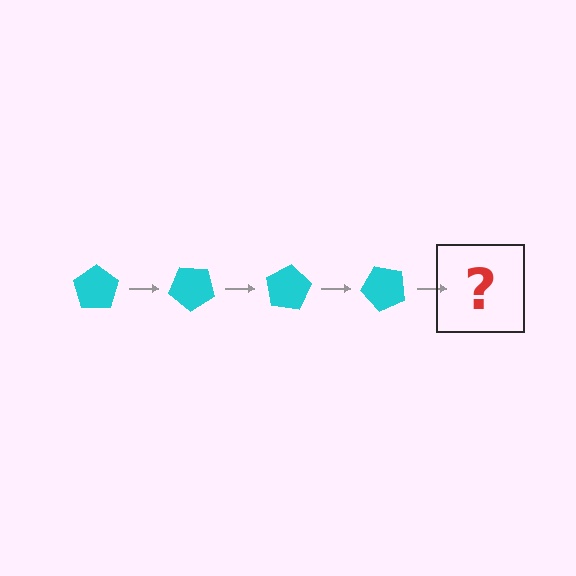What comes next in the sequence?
The next element should be a cyan pentagon rotated 160 degrees.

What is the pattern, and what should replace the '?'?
The pattern is that the pentagon rotates 40 degrees each step. The '?' should be a cyan pentagon rotated 160 degrees.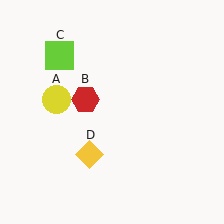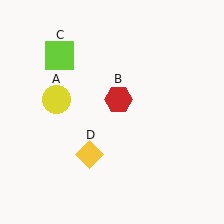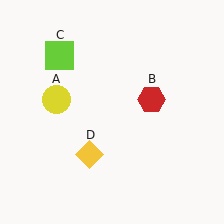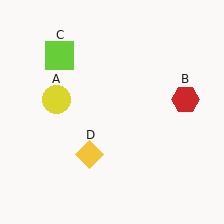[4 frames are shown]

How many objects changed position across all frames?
1 object changed position: red hexagon (object B).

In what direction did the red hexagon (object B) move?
The red hexagon (object B) moved right.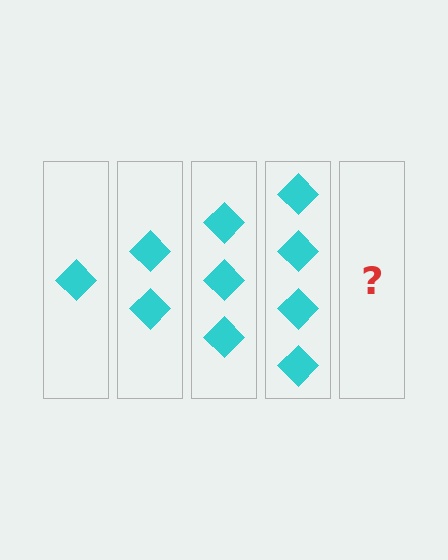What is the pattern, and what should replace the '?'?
The pattern is that each step adds one more diamond. The '?' should be 5 diamonds.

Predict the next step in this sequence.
The next step is 5 diamonds.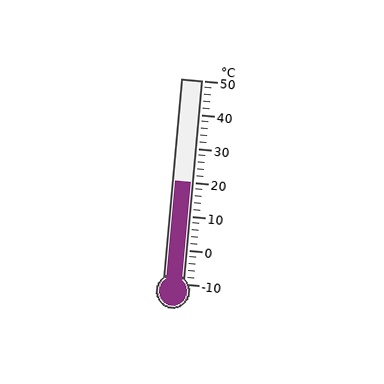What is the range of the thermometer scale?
The thermometer scale ranges from -10°C to 50°C.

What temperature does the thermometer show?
The thermometer shows approximately 20°C.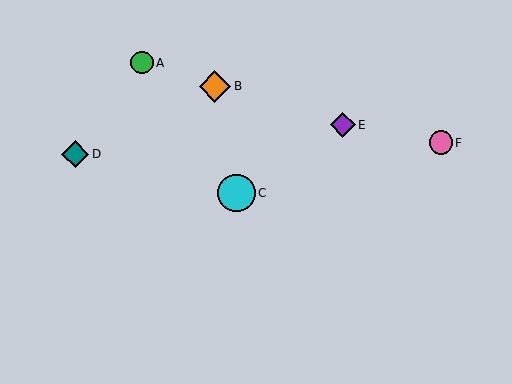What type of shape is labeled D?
Shape D is a teal diamond.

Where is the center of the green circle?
The center of the green circle is at (142, 63).